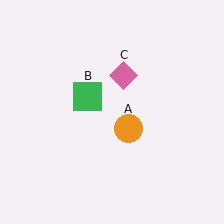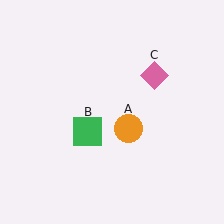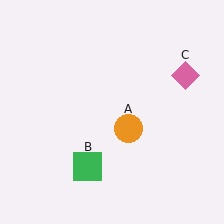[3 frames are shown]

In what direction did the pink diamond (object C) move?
The pink diamond (object C) moved right.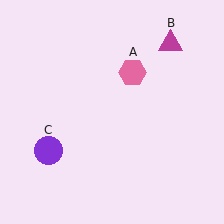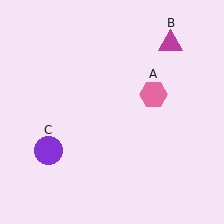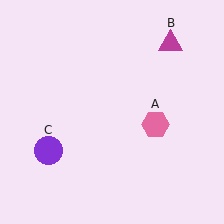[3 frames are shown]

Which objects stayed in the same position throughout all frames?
Magenta triangle (object B) and purple circle (object C) remained stationary.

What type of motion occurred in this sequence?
The pink hexagon (object A) rotated clockwise around the center of the scene.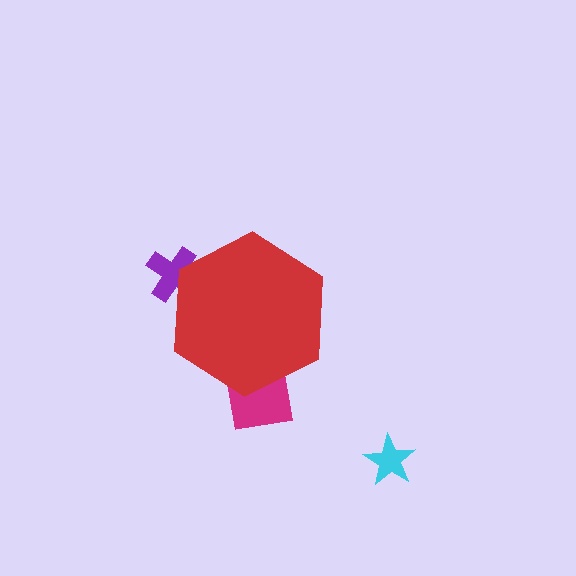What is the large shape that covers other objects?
A red hexagon.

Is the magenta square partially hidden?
Yes, the magenta square is partially hidden behind the red hexagon.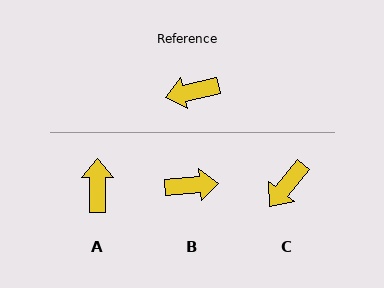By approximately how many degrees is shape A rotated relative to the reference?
Approximately 102 degrees clockwise.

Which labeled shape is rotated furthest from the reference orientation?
B, about 172 degrees away.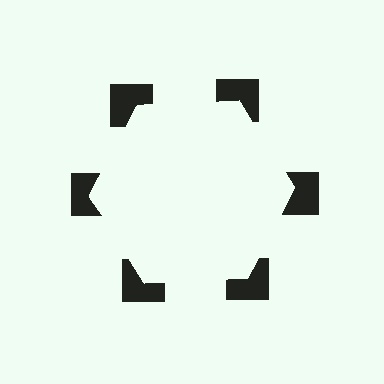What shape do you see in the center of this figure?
An illusory hexagon — its edges are inferred from the aligned wedge cuts in the notched squares, not physically drawn.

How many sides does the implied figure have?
6 sides.